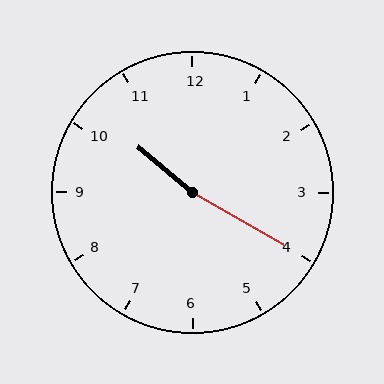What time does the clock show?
10:20.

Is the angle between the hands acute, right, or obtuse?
It is obtuse.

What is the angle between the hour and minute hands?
Approximately 170 degrees.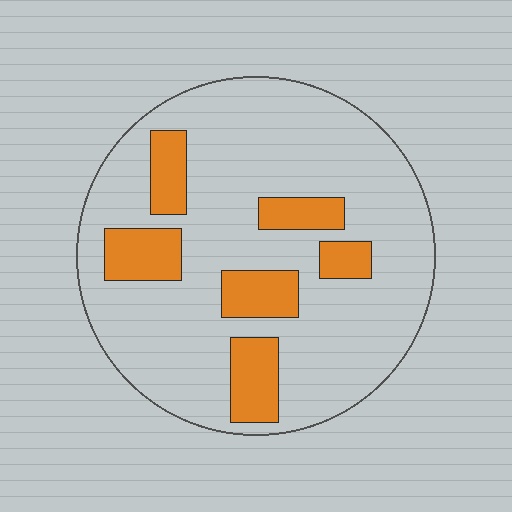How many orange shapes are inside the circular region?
6.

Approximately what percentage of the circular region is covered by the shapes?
Approximately 20%.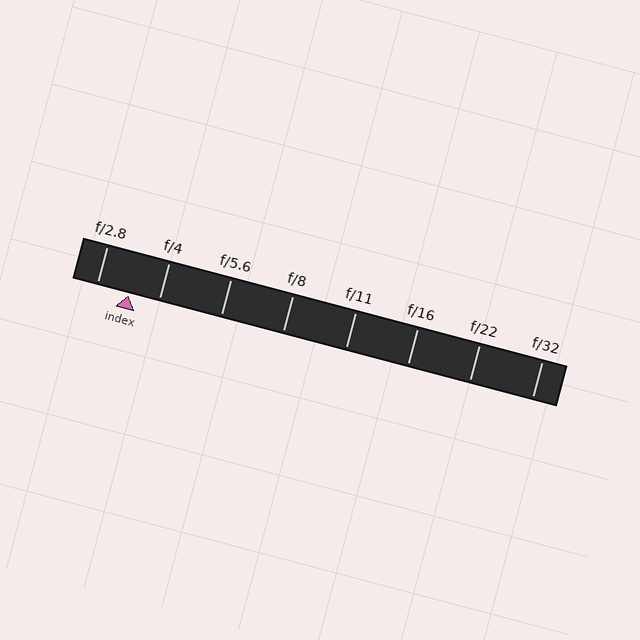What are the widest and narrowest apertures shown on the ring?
The widest aperture shown is f/2.8 and the narrowest is f/32.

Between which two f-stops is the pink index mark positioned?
The index mark is between f/2.8 and f/4.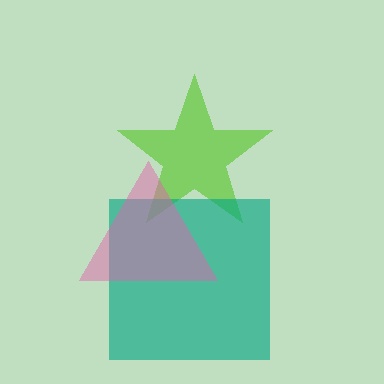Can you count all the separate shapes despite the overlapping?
Yes, there are 3 separate shapes.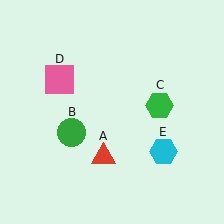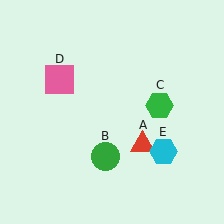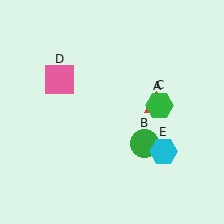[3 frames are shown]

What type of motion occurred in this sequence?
The red triangle (object A), green circle (object B) rotated counterclockwise around the center of the scene.